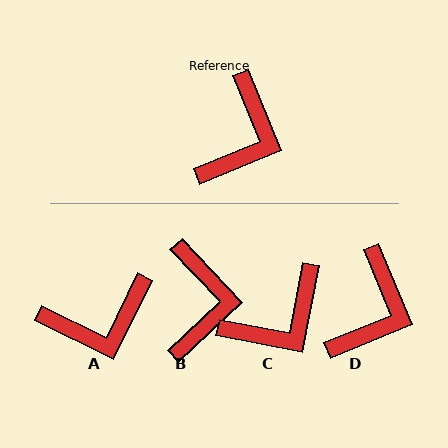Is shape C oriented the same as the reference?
No, it is off by about 33 degrees.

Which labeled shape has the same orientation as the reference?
D.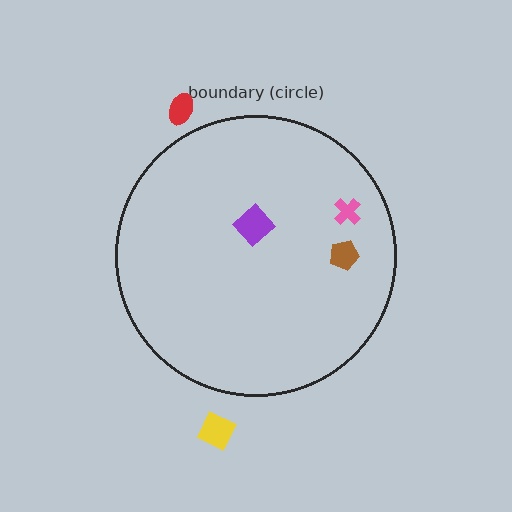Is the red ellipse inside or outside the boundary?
Outside.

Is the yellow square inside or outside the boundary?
Outside.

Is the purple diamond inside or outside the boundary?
Inside.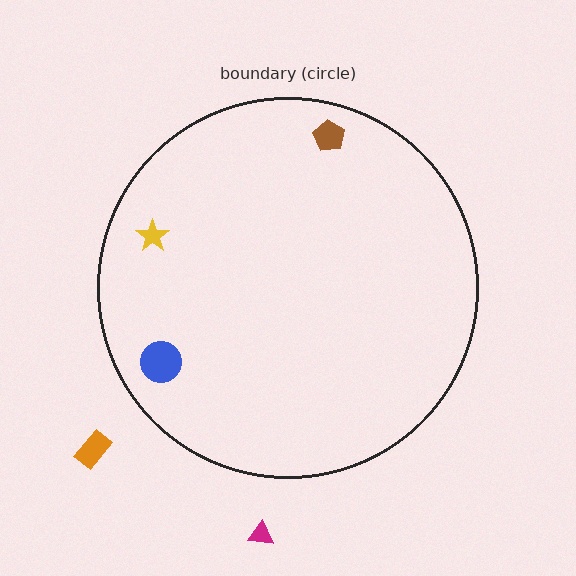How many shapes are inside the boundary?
3 inside, 2 outside.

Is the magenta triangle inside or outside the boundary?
Outside.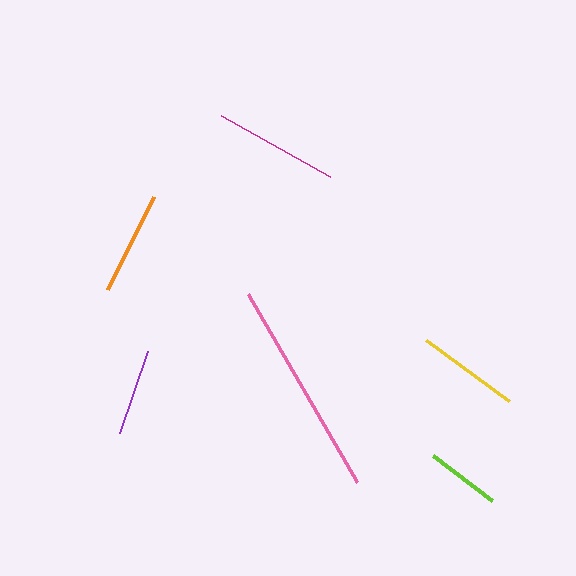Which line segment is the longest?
The pink line is the longest at approximately 218 pixels.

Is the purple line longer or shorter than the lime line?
The purple line is longer than the lime line.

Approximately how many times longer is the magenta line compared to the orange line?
The magenta line is approximately 1.2 times the length of the orange line.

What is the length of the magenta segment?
The magenta segment is approximately 125 pixels long.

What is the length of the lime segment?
The lime segment is approximately 74 pixels long.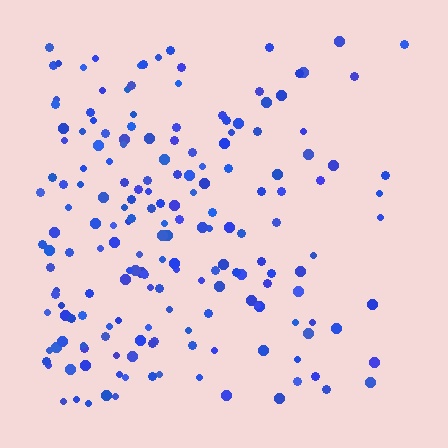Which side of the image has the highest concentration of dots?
The left.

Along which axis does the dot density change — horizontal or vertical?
Horizontal.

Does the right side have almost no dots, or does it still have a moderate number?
Still a moderate number, just noticeably fewer than the left.